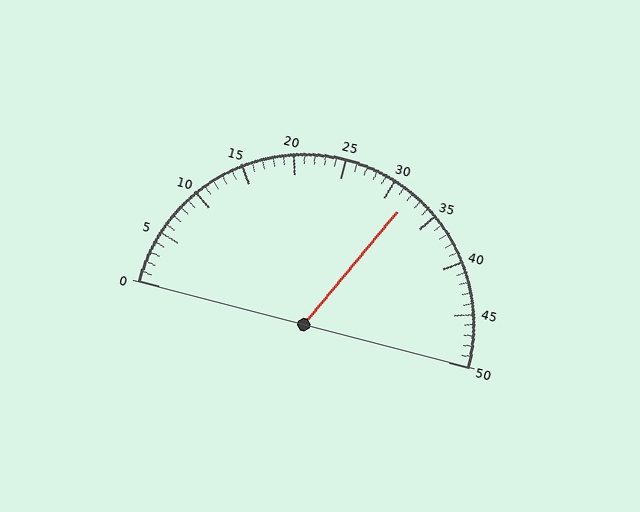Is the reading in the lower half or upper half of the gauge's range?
The reading is in the upper half of the range (0 to 50).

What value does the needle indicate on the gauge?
The needle indicates approximately 32.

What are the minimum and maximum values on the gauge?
The gauge ranges from 0 to 50.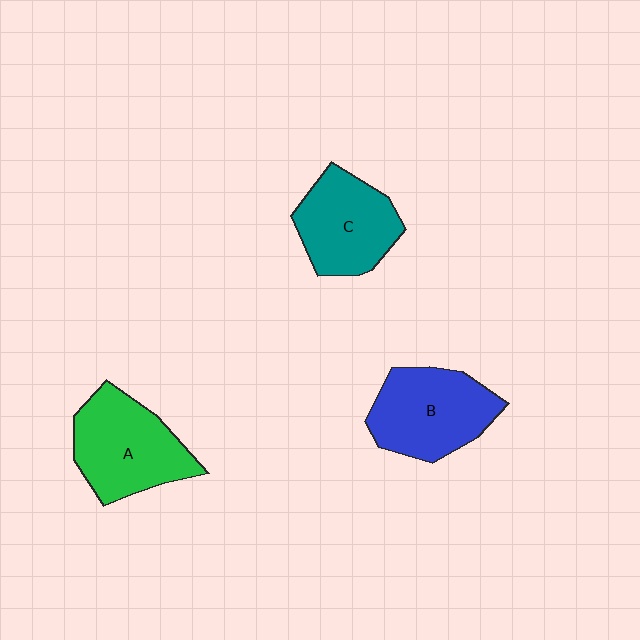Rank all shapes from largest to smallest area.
From largest to smallest: A (green), B (blue), C (teal).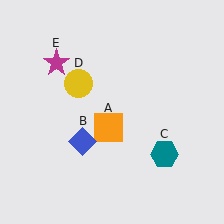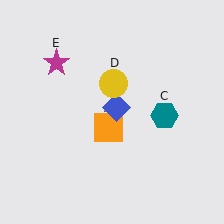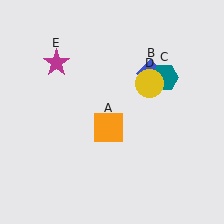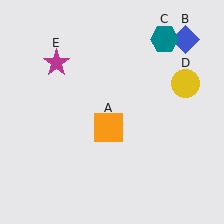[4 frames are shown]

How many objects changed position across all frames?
3 objects changed position: blue diamond (object B), teal hexagon (object C), yellow circle (object D).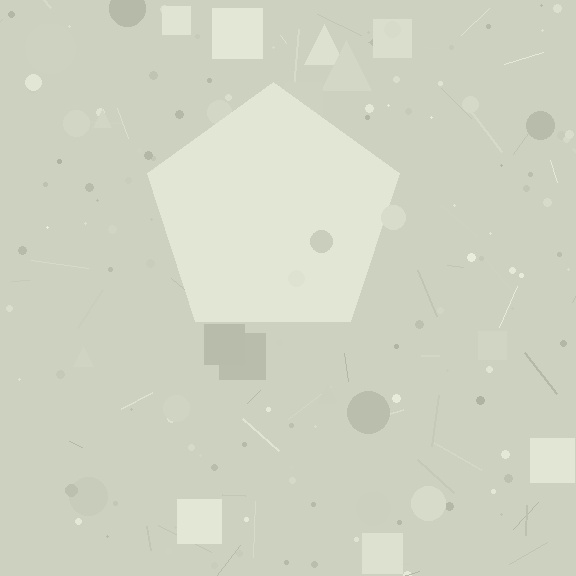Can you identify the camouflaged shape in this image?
The camouflaged shape is a pentagon.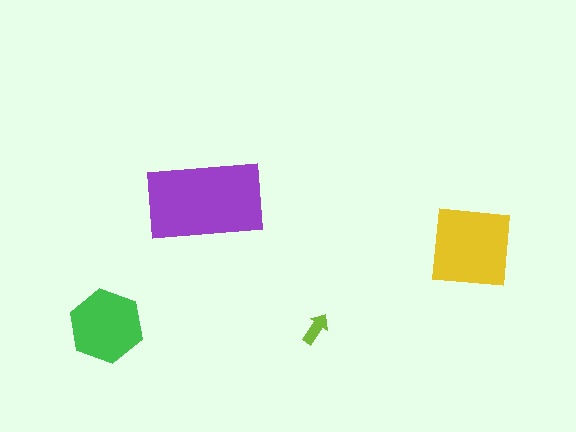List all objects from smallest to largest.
The lime arrow, the green hexagon, the yellow square, the purple rectangle.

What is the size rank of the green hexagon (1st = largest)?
3rd.